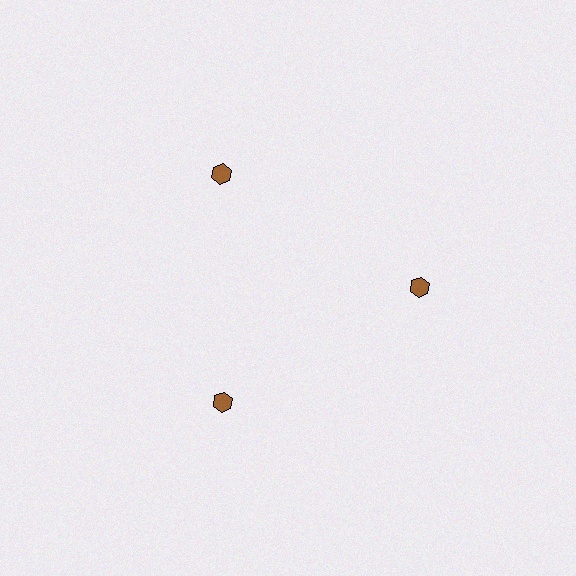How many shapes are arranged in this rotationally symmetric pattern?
There are 3 shapes, arranged in 3 groups of 1.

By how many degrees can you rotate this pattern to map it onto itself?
The pattern maps onto itself every 120 degrees of rotation.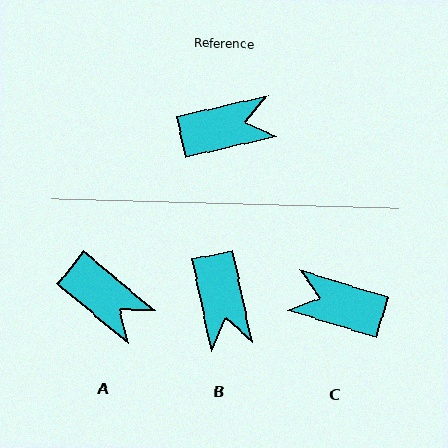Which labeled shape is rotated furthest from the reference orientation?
C, about 150 degrees away.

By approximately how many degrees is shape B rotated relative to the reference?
Approximately 91 degrees clockwise.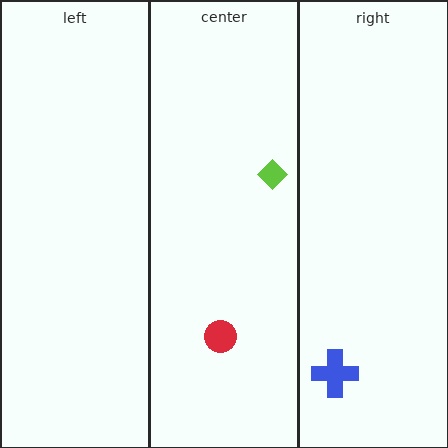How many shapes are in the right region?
1.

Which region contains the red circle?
The center region.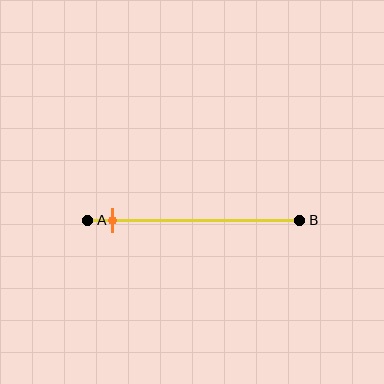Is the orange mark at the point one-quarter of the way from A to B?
No, the mark is at about 10% from A, not at the 25% one-quarter point.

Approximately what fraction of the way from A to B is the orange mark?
The orange mark is approximately 10% of the way from A to B.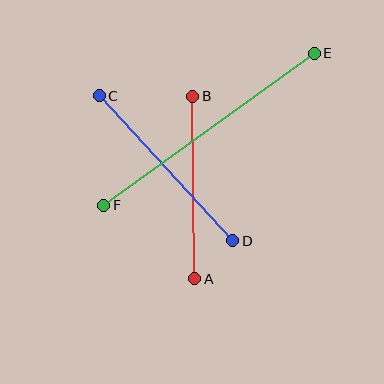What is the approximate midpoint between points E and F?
The midpoint is at approximately (209, 129) pixels.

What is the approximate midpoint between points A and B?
The midpoint is at approximately (194, 187) pixels.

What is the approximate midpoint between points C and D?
The midpoint is at approximately (166, 168) pixels.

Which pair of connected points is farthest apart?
Points E and F are farthest apart.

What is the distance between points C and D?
The distance is approximately 197 pixels.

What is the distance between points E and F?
The distance is approximately 260 pixels.